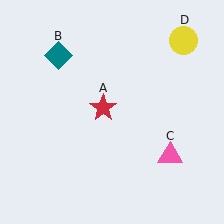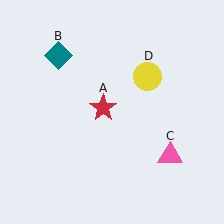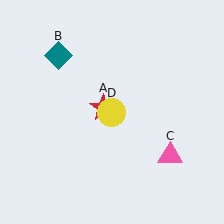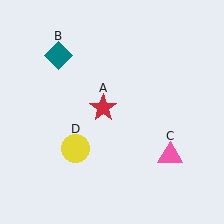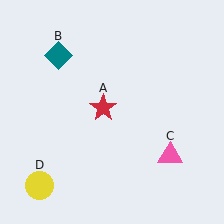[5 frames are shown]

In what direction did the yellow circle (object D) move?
The yellow circle (object D) moved down and to the left.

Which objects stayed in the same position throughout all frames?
Red star (object A) and teal diamond (object B) and pink triangle (object C) remained stationary.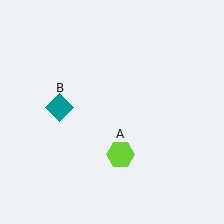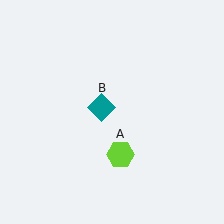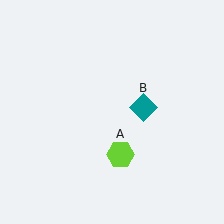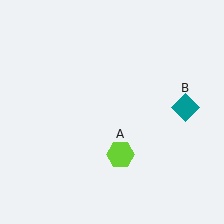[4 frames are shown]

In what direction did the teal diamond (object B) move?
The teal diamond (object B) moved right.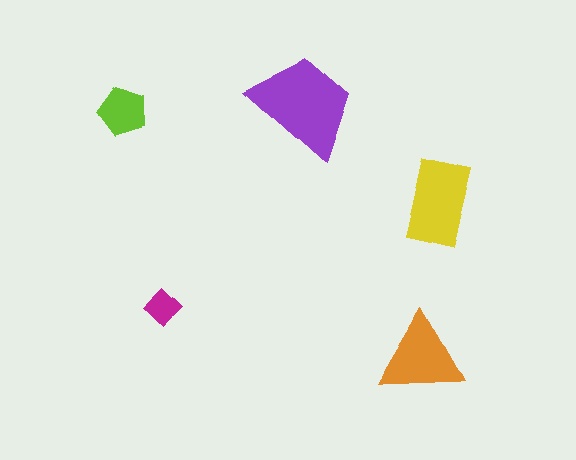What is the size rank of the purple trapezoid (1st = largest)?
1st.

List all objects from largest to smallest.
The purple trapezoid, the yellow rectangle, the orange triangle, the lime pentagon, the magenta diamond.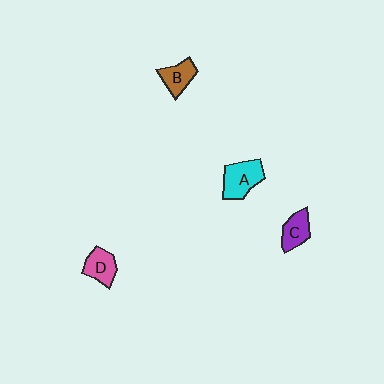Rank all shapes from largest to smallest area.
From largest to smallest: A (cyan), D (pink), B (brown), C (purple).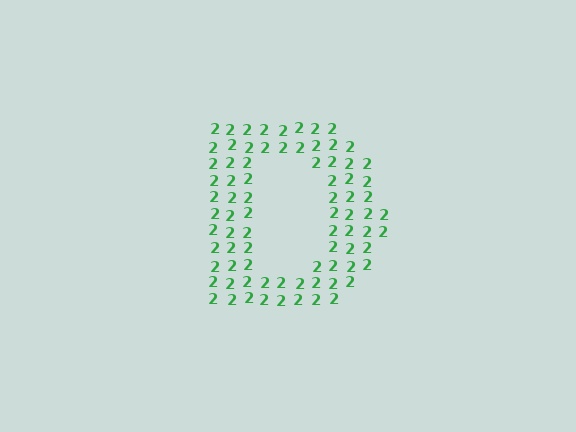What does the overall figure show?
The overall figure shows the letter D.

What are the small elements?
The small elements are digit 2's.